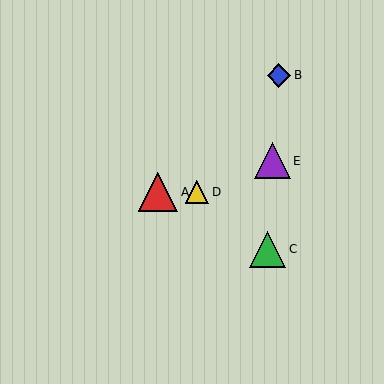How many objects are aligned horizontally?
2 objects (A, D) are aligned horizontally.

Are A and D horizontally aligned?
Yes, both are at y≈192.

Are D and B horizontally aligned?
No, D is at y≈192 and B is at y≈75.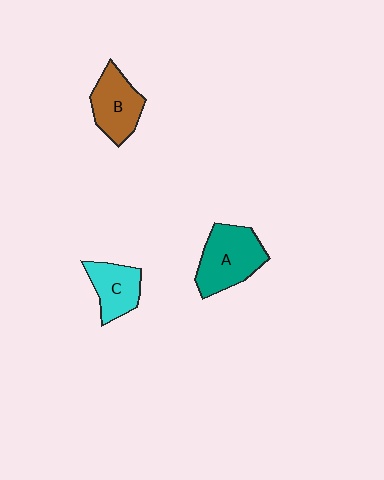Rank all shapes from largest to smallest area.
From largest to smallest: A (teal), B (brown), C (cyan).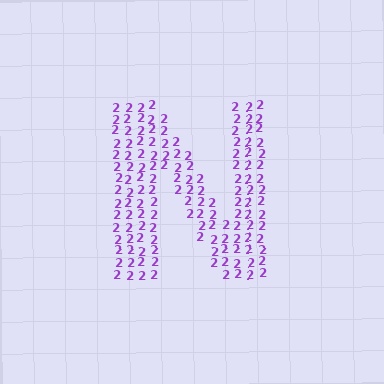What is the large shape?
The large shape is the letter N.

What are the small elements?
The small elements are digit 2's.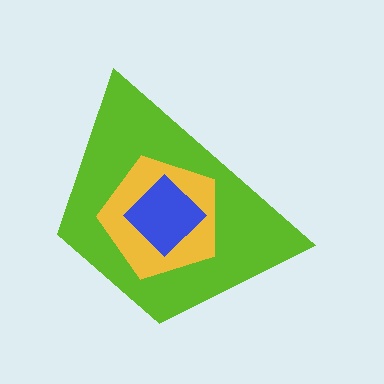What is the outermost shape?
The lime trapezoid.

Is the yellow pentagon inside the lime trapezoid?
Yes.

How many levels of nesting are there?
3.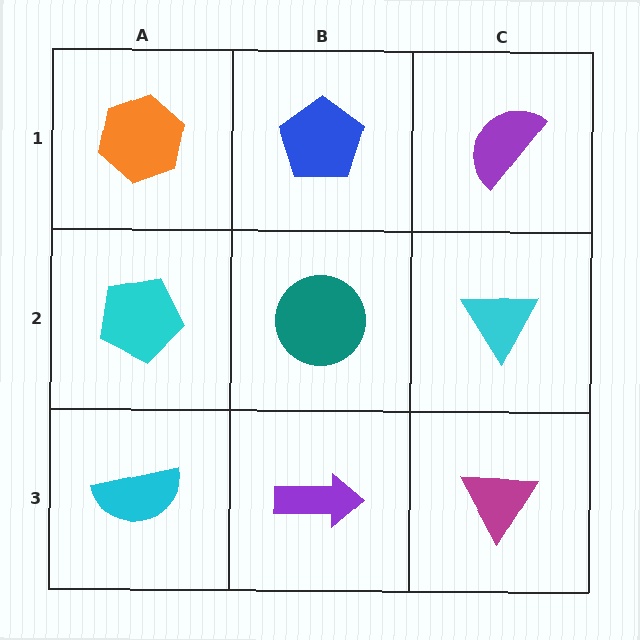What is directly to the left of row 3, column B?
A cyan semicircle.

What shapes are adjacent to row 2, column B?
A blue pentagon (row 1, column B), a purple arrow (row 3, column B), a cyan pentagon (row 2, column A), a cyan triangle (row 2, column C).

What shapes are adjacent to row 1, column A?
A cyan pentagon (row 2, column A), a blue pentagon (row 1, column B).